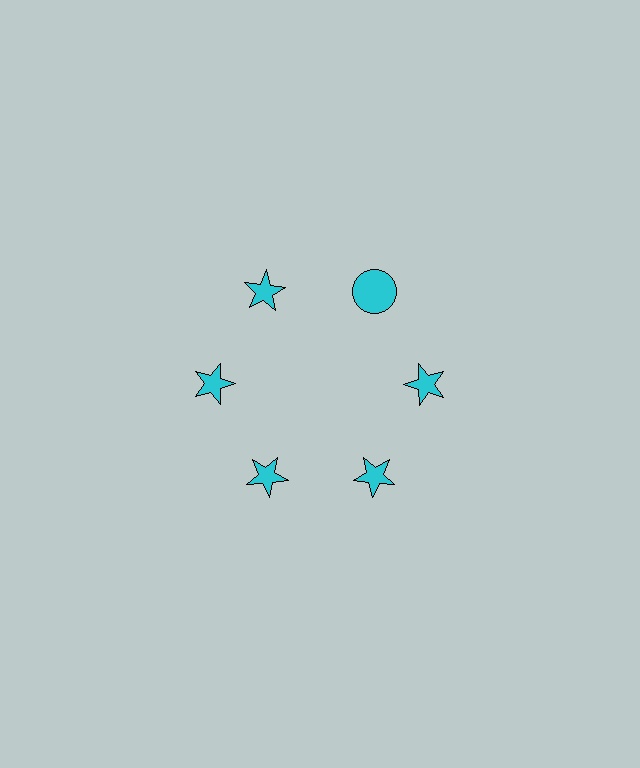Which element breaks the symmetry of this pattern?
The cyan circle at roughly the 1 o'clock position breaks the symmetry. All other shapes are cyan stars.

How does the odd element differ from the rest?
It has a different shape: circle instead of star.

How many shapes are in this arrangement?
There are 6 shapes arranged in a ring pattern.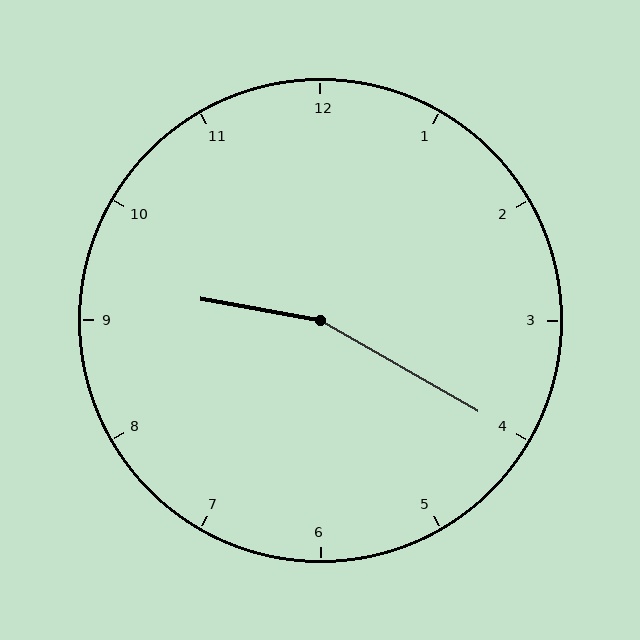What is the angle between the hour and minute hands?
Approximately 160 degrees.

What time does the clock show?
9:20.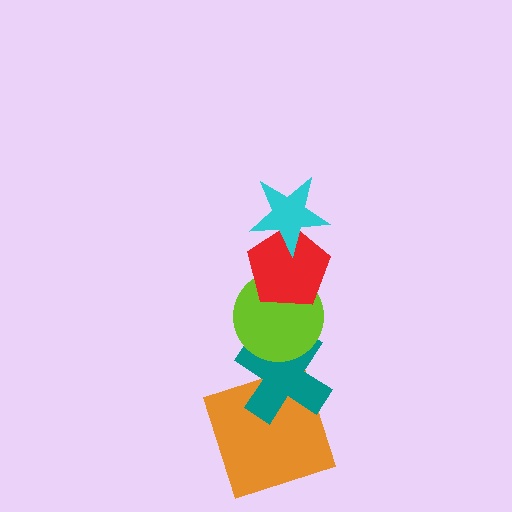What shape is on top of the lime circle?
The red pentagon is on top of the lime circle.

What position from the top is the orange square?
The orange square is 5th from the top.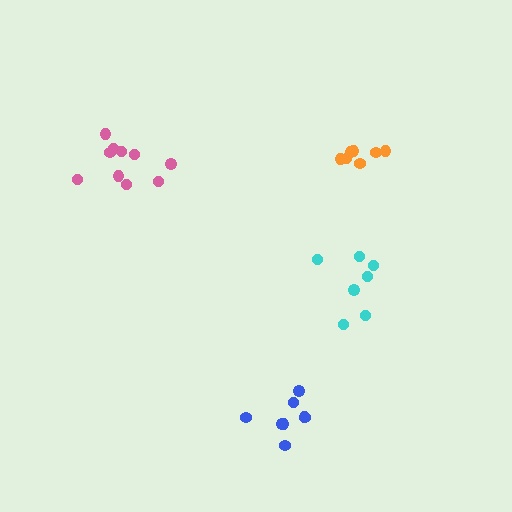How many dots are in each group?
Group 1: 10 dots, Group 2: 7 dots, Group 3: 7 dots, Group 4: 8 dots (32 total).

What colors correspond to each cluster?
The clusters are colored: pink, cyan, orange, blue.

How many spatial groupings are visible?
There are 4 spatial groupings.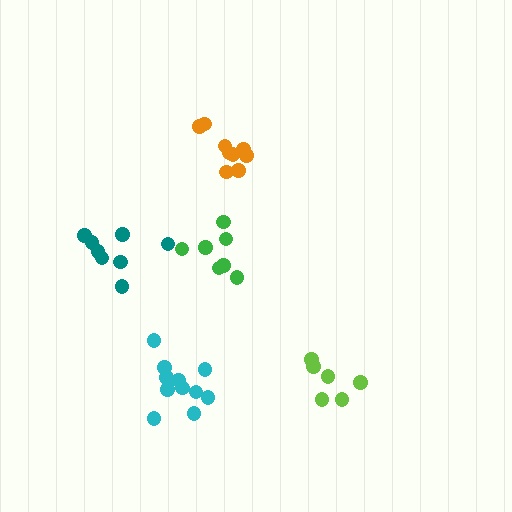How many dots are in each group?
Group 1: 11 dots, Group 2: 9 dots, Group 3: 7 dots, Group 4: 6 dots, Group 5: 8 dots (41 total).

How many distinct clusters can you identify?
There are 5 distinct clusters.